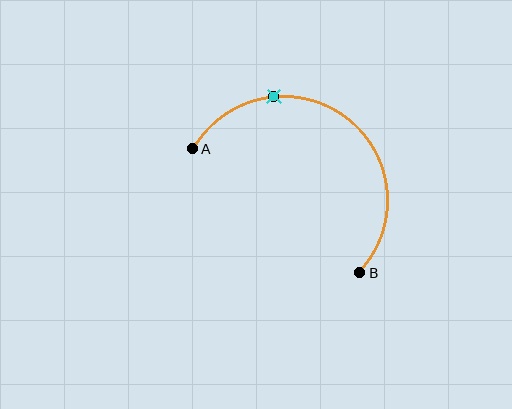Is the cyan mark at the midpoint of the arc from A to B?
No. The cyan mark lies on the arc but is closer to endpoint A. The arc midpoint would be at the point on the curve equidistant along the arc from both A and B.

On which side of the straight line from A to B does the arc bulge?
The arc bulges above and to the right of the straight line connecting A and B.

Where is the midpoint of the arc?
The arc midpoint is the point on the curve farthest from the straight line joining A and B. It sits above and to the right of that line.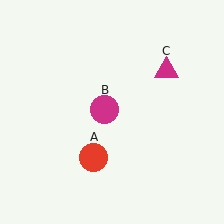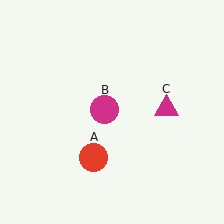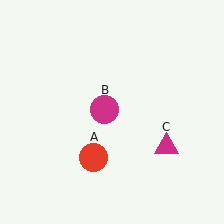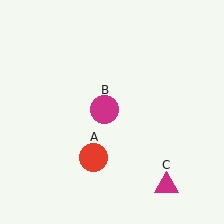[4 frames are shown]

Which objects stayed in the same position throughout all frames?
Red circle (object A) and magenta circle (object B) remained stationary.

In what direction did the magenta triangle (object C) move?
The magenta triangle (object C) moved down.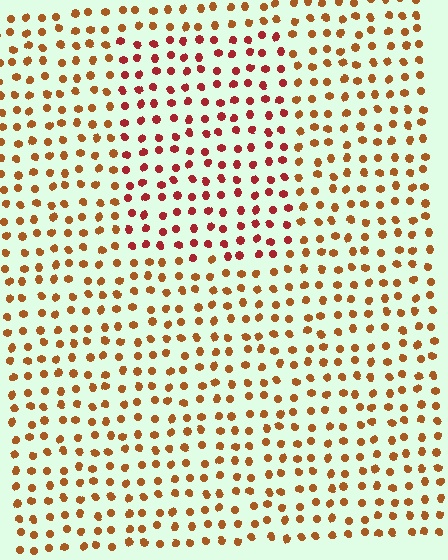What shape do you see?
I see a rectangle.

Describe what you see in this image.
The image is filled with small brown elements in a uniform arrangement. A rectangle-shaped region is visible where the elements are tinted to a slightly different hue, forming a subtle color boundary.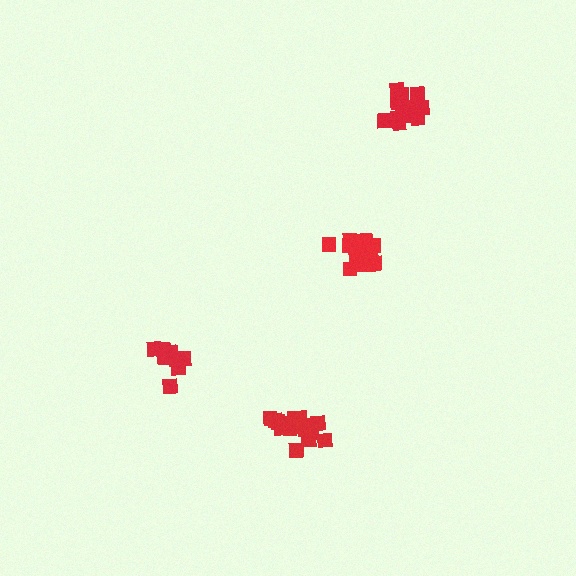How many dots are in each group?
Group 1: 16 dots, Group 2: 10 dots, Group 3: 16 dots, Group 4: 16 dots (58 total).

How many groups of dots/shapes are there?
There are 4 groups.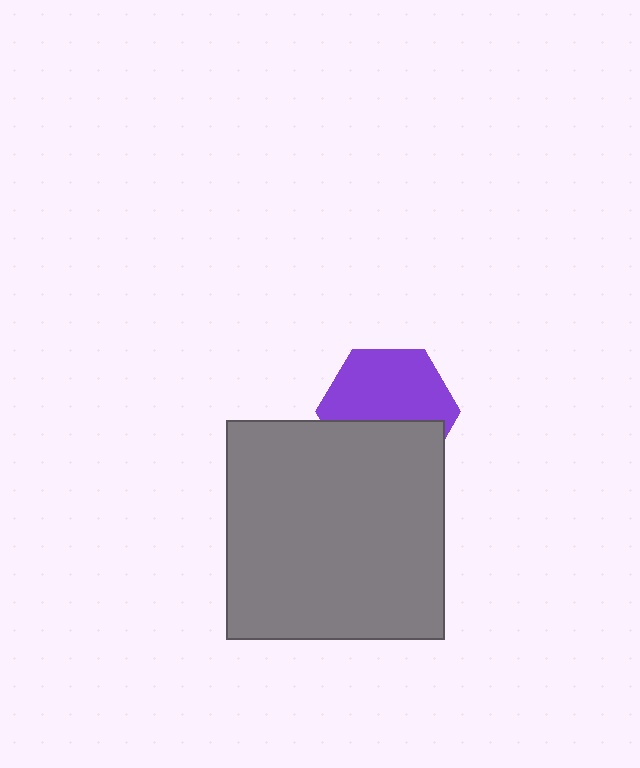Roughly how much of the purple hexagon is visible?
About half of it is visible (roughly 58%).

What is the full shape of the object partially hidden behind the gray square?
The partially hidden object is a purple hexagon.